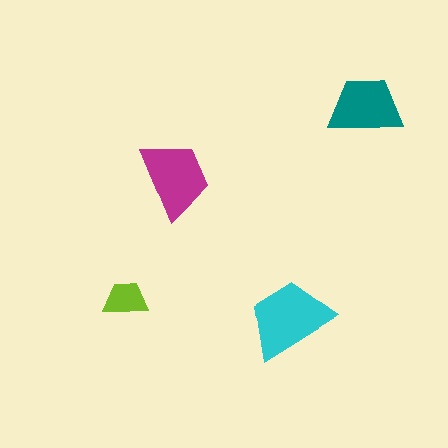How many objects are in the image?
There are 4 objects in the image.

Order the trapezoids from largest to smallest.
the cyan one, the magenta one, the teal one, the lime one.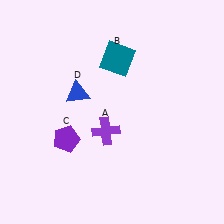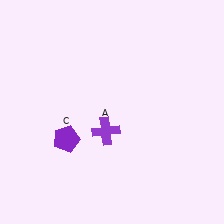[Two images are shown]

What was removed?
The blue triangle (D), the teal square (B) were removed in Image 2.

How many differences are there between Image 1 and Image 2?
There are 2 differences between the two images.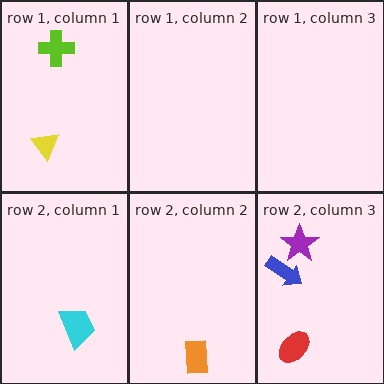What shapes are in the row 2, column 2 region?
The orange rectangle.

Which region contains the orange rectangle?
The row 2, column 2 region.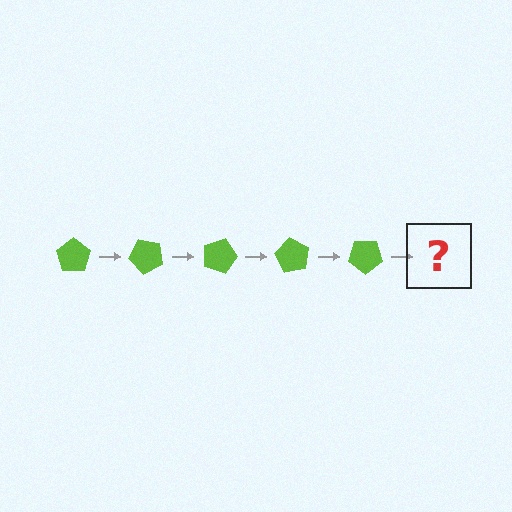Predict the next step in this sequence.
The next step is a lime pentagon rotated 225 degrees.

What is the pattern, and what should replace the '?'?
The pattern is that the pentagon rotates 45 degrees each step. The '?' should be a lime pentagon rotated 225 degrees.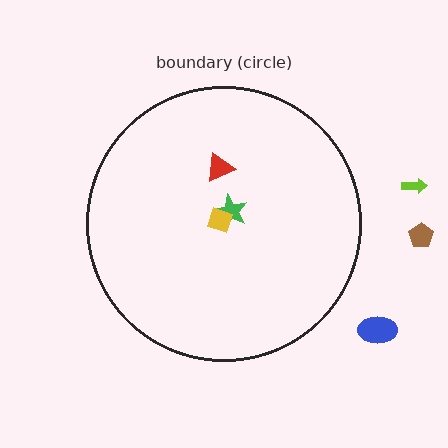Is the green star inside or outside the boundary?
Inside.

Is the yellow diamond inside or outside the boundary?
Inside.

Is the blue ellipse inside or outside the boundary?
Outside.